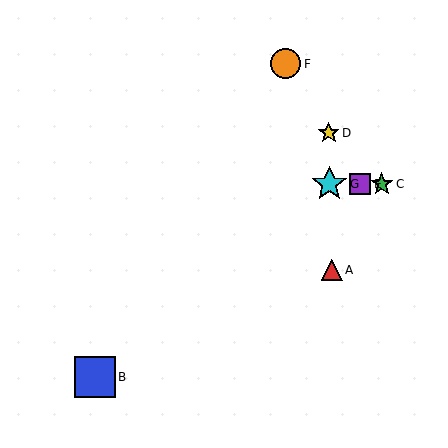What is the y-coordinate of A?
Object A is at y≈270.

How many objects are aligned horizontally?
3 objects (C, E, G) are aligned horizontally.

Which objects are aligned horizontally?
Objects C, E, G are aligned horizontally.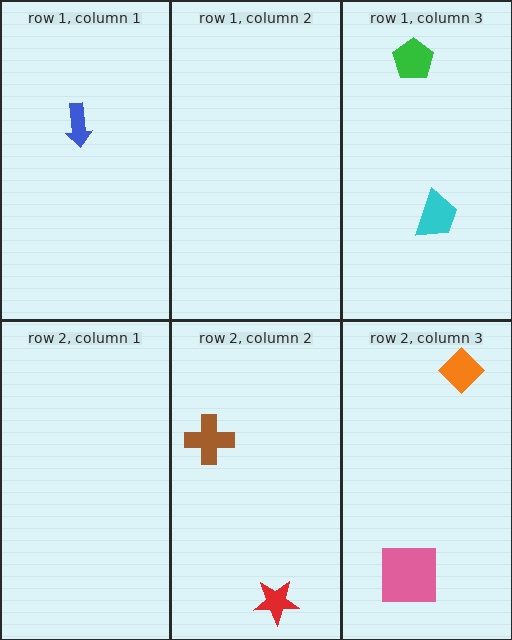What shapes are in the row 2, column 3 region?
The pink square, the orange diamond.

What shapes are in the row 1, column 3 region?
The cyan trapezoid, the green pentagon.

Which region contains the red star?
The row 2, column 2 region.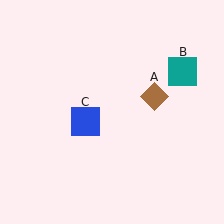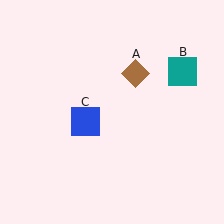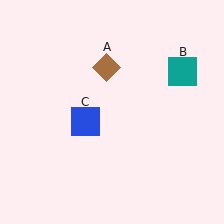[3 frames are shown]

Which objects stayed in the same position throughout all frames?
Teal square (object B) and blue square (object C) remained stationary.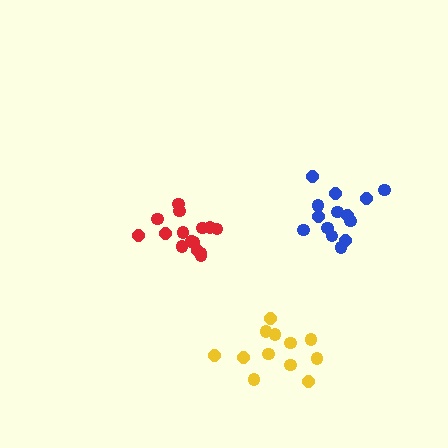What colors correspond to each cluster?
The clusters are colored: red, blue, yellow.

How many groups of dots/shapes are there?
There are 3 groups.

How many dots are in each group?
Group 1: 15 dots, Group 2: 14 dots, Group 3: 12 dots (41 total).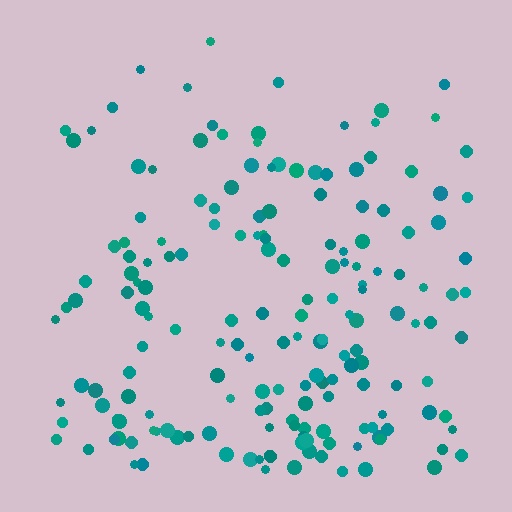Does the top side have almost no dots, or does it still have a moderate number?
Still a moderate number, just noticeably fewer than the bottom.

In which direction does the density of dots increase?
From top to bottom, with the bottom side densest.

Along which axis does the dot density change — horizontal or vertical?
Vertical.